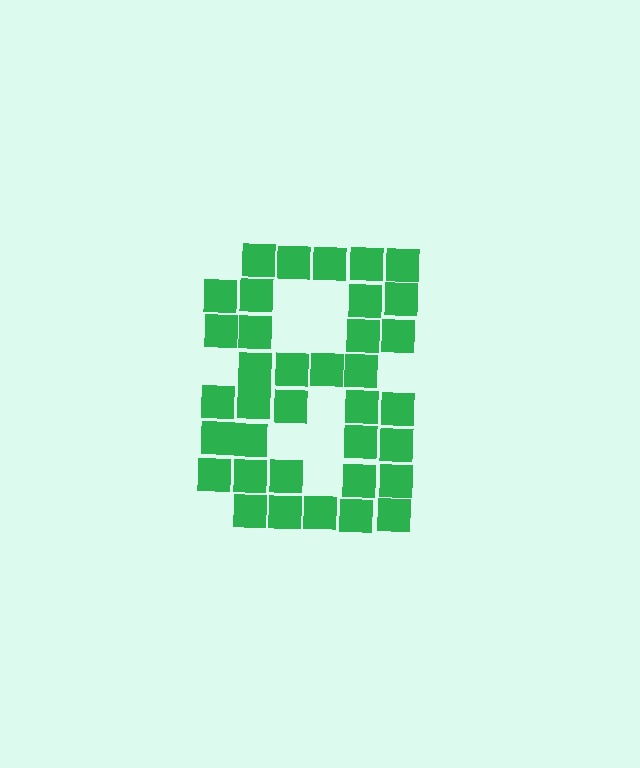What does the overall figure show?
The overall figure shows the digit 8.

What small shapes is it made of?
It is made of small squares.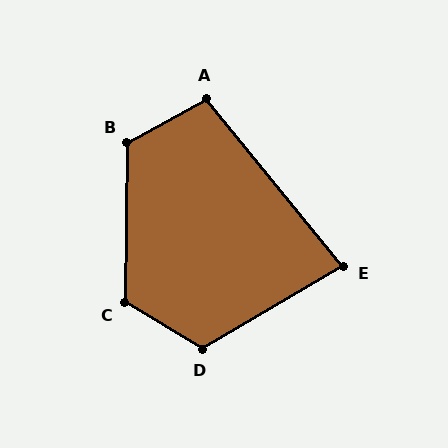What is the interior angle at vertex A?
Approximately 100 degrees (obtuse).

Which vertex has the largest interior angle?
C, at approximately 120 degrees.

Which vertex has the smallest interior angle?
E, at approximately 81 degrees.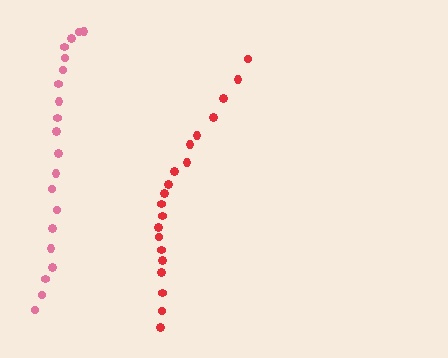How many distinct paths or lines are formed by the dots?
There are 2 distinct paths.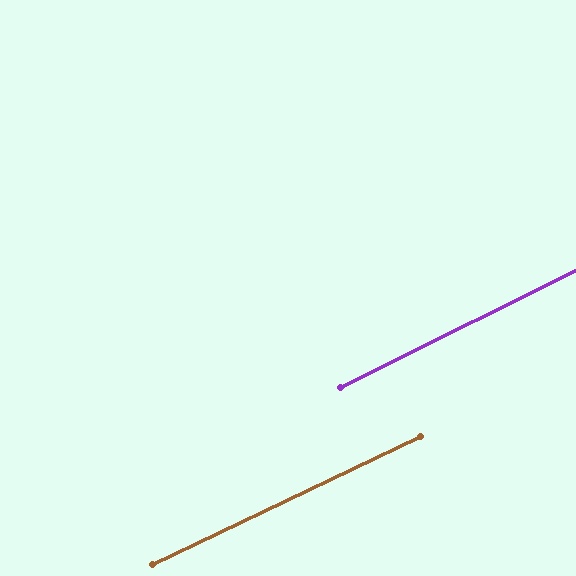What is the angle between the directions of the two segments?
Approximately 1 degree.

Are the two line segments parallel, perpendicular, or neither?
Parallel — their directions differ by only 0.8°.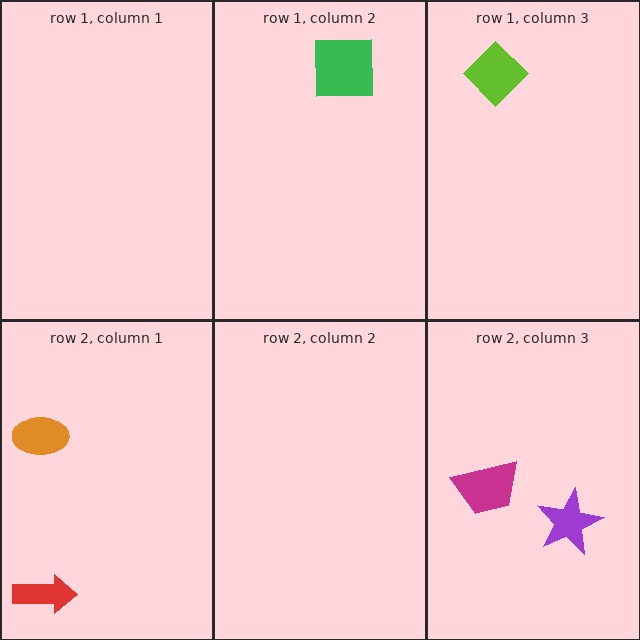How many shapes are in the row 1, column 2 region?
1.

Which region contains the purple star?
The row 2, column 3 region.